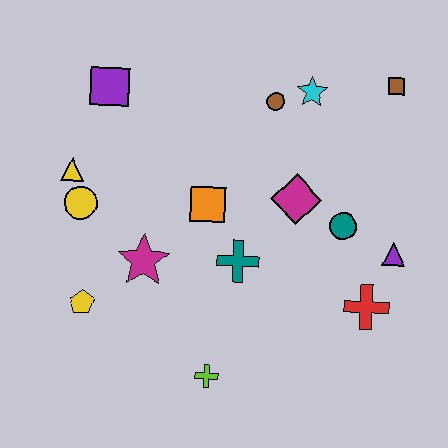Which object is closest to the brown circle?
The cyan star is closest to the brown circle.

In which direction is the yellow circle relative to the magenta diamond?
The yellow circle is to the left of the magenta diamond.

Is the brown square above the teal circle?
Yes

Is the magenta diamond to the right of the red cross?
No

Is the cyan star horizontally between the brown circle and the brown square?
Yes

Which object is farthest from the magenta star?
The brown square is farthest from the magenta star.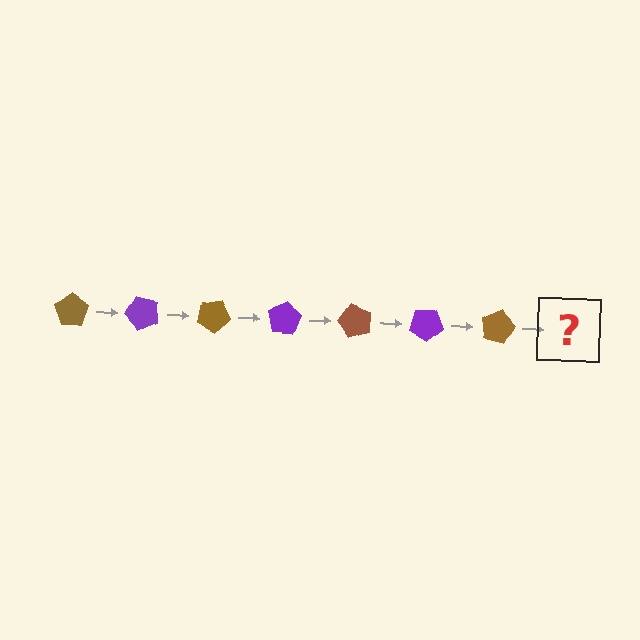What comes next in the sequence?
The next element should be a purple pentagon, rotated 350 degrees from the start.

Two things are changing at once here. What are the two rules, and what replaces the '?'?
The two rules are that it rotates 50 degrees each step and the color cycles through brown and purple. The '?' should be a purple pentagon, rotated 350 degrees from the start.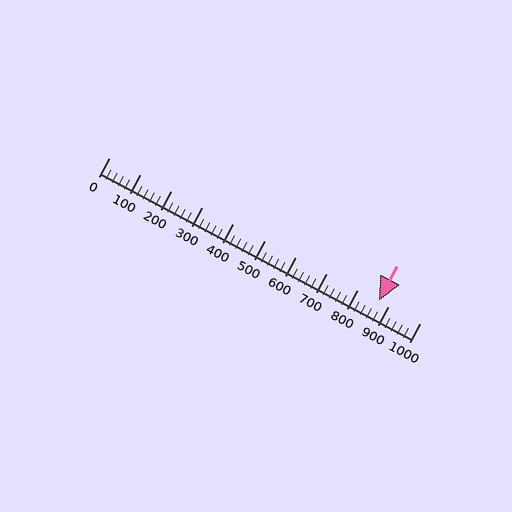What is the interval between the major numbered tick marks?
The major tick marks are spaced 100 units apart.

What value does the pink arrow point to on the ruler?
The pink arrow points to approximately 869.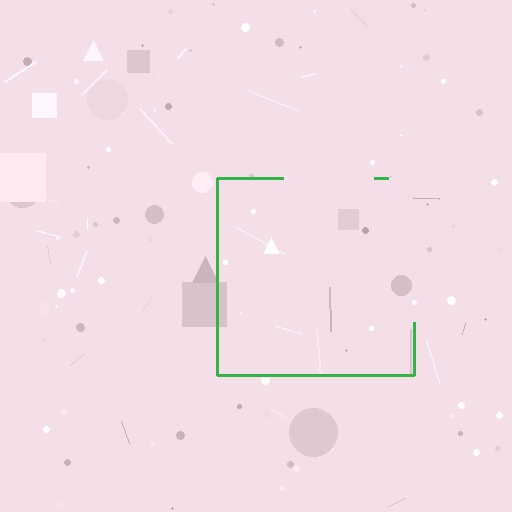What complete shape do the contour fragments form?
The contour fragments form a square.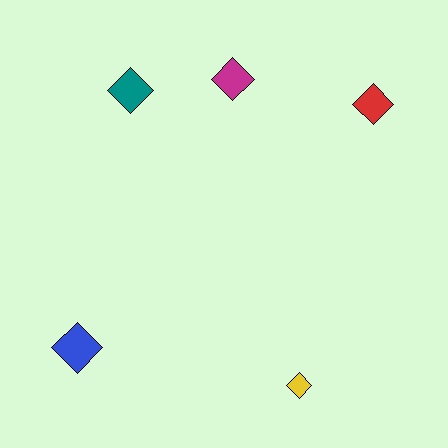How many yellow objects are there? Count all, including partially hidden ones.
There is 1 yellow object.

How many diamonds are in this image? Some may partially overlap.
There are 5 diamonds.